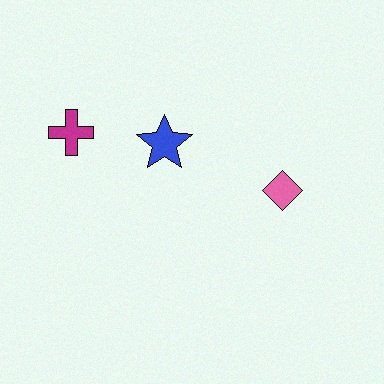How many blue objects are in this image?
There is 1 blue object.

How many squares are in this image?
There are no squares.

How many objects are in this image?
There are 3 objects.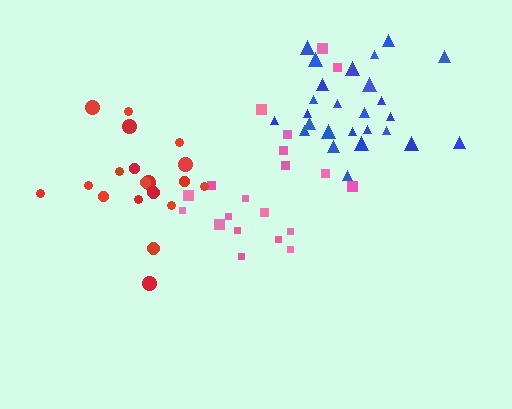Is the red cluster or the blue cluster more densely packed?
Blue.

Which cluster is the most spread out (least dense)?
Pink.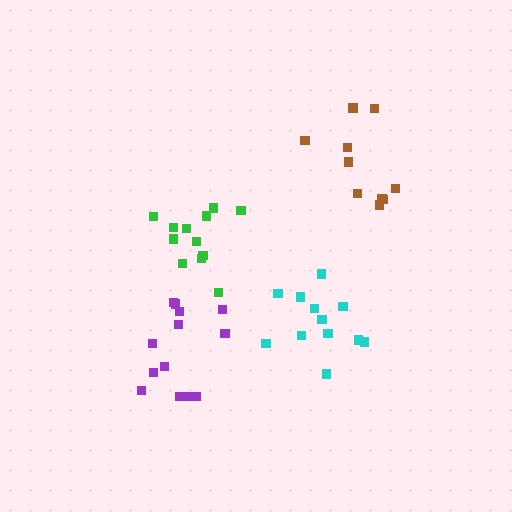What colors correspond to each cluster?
The clusters are colored: purple, green, cyan, brown.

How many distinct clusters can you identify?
There are 4 distinct clusters.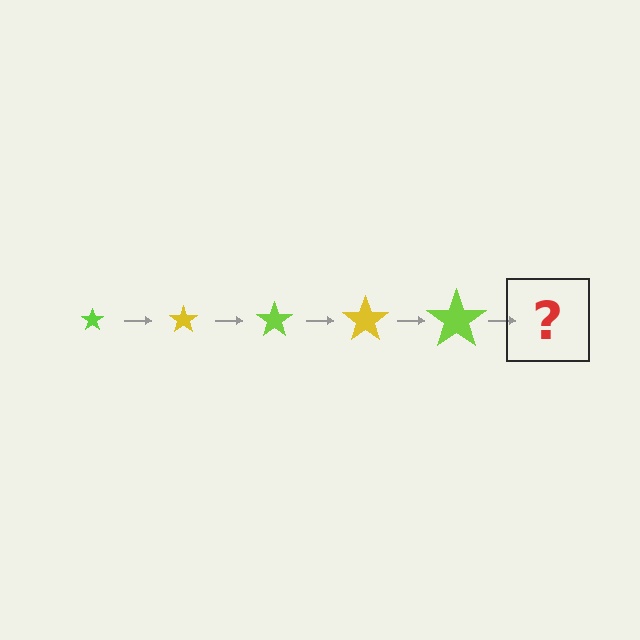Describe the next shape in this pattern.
It should be a yellow star, larger than the previous one.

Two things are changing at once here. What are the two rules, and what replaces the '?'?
The two rules are that the star grows larger each step and the color cycles through lime and yellow. The '?' should be a yellow star, larger than the previous one.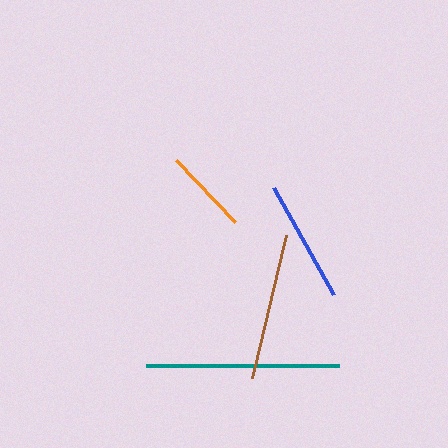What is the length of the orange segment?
The orange segment is approximately 86 pixels long.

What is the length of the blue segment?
The blue segment is approximately 122 pixels long.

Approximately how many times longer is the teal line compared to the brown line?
The teal line is approximately 1.3 times the length of the brown line.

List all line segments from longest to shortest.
From longest to shortest: teal, brown, blue, orange.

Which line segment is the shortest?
The orange line is the shortest at approximately 86 pixels.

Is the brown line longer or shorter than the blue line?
The brown line is longer than the blue line.